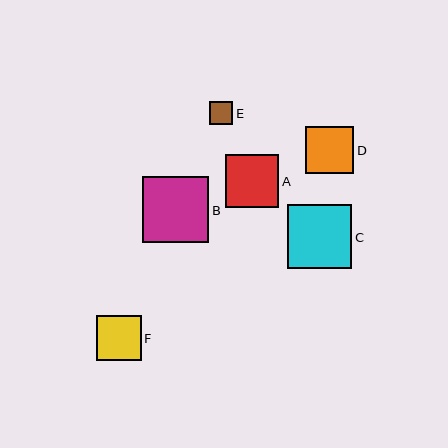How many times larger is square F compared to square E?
Square F is approximately 2.0 times the size of square E.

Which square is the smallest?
Square E is the smallest with a size of approximately 23 pixels.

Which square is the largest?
Square B is the largest with a size of approximately 66 pixels.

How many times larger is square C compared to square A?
Square C is approximately 1.2 times the size of square A.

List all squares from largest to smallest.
From largest to smallest: B, C, A, D, F, E.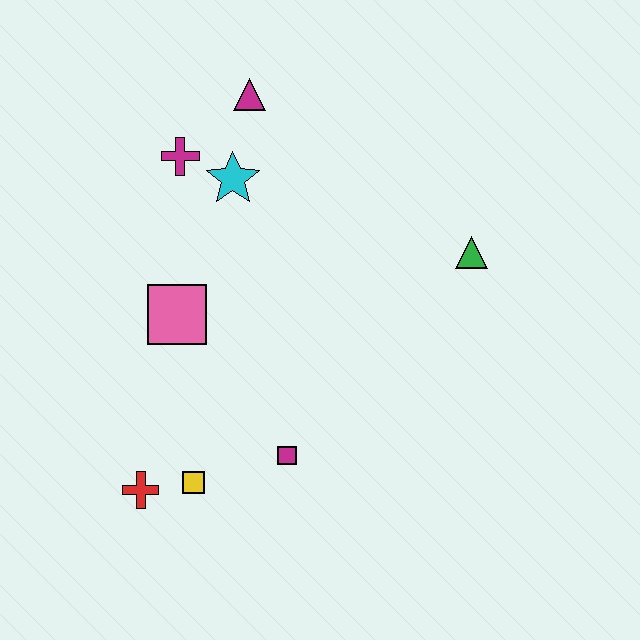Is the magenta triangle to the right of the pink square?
Yes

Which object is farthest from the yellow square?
The magenta triangle is farthest from the yellow square.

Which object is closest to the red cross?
The yellow square is closest to the red cross.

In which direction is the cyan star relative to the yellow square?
The cyan star is above the yellow square.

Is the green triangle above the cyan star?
No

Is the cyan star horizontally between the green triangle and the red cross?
Yes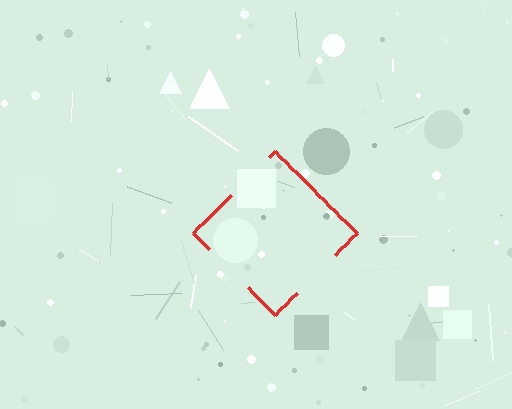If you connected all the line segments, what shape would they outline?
They would outline a diamond.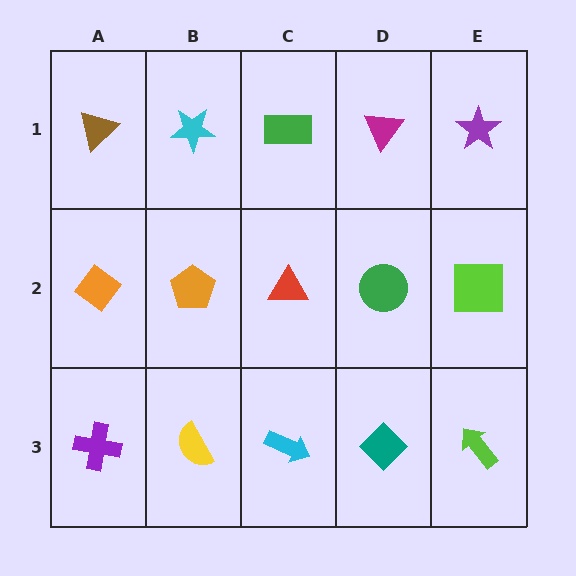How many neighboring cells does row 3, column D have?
3.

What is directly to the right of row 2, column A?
An orange pentagon.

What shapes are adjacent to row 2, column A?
A brown triangle (row 1, column A), a purple cross (row 3, column A), an orange pentagon (row 2, column B).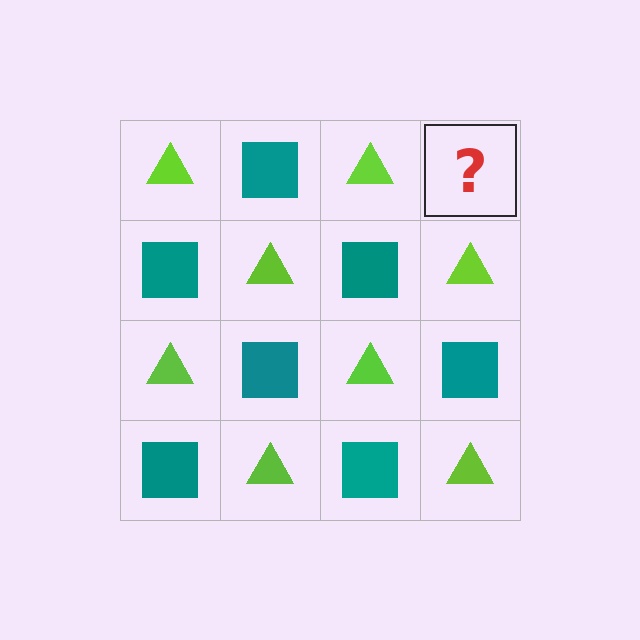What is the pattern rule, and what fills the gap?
The rule is that it alternates lime triangle and teal square in a checkerboard pattern. The gap should be filled with a teal square.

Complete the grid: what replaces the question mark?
The question mark should be replaced with a teal square.